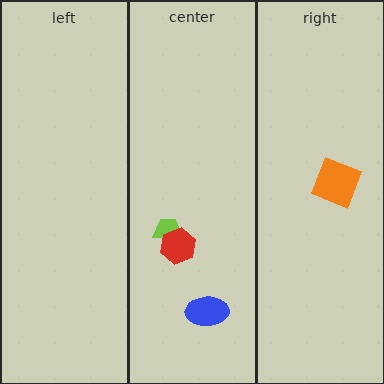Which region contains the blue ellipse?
The center region.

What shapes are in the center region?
The blue ellipse, the lime trapezoid, the red hexagon.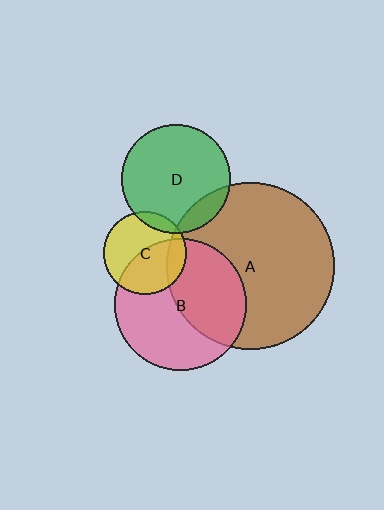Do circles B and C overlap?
Yes.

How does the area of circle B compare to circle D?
Approximately 1.5 times.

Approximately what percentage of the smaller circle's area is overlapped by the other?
Approximately 50%.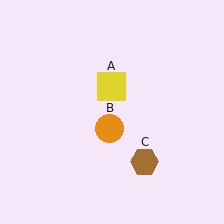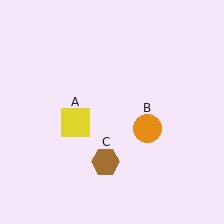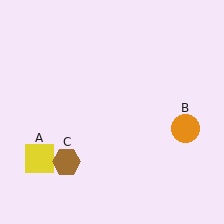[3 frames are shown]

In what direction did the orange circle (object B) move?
The orange circle (object B) moved right.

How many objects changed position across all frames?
3 objects changed position: yellow square (object A), orange circle (object B), brown hexagon (object C).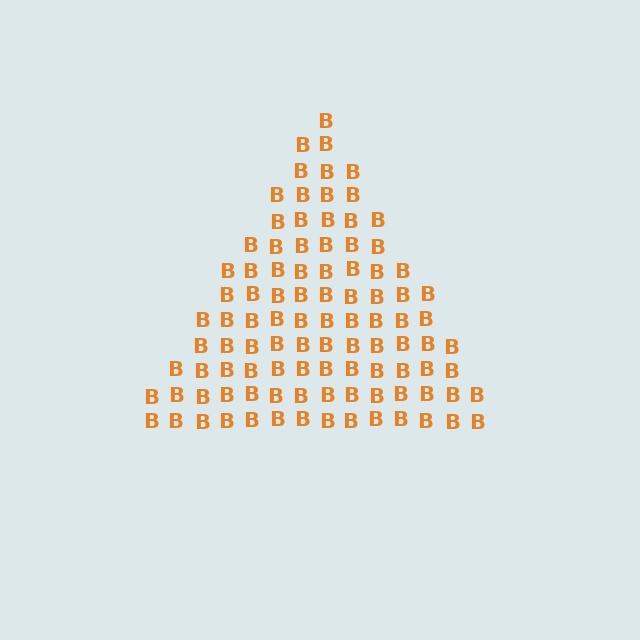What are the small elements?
The small elements are letter B's.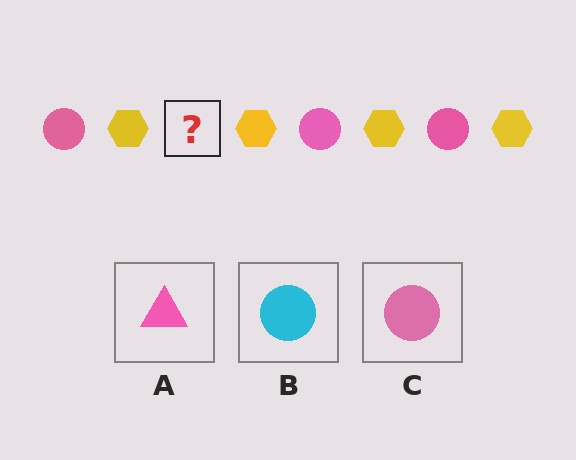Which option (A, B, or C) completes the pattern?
C.